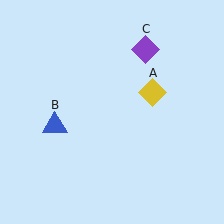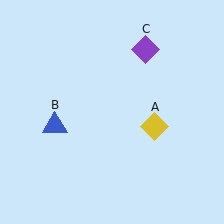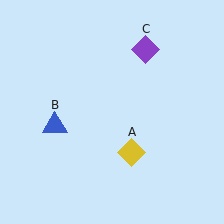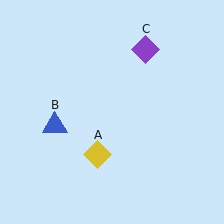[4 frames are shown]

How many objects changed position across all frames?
1 object changed position: yellow diamond (object A).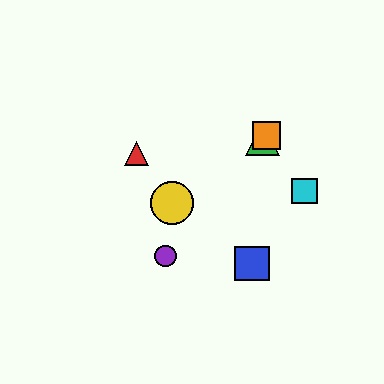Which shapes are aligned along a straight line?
The green triangle, the yellow circle, the orange square are aligned along a straight line.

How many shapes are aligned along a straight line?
3 shapes (the green triangle, the yellow circle, the orange square) are aligned along a straight line.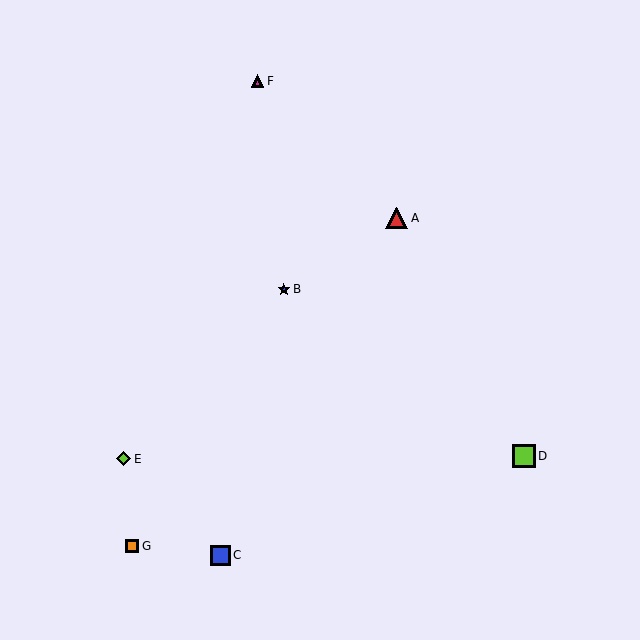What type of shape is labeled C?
Shape C is a blue square.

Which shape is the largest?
The lime square (labeled D) is the largest.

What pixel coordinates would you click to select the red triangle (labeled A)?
Click at (397, 218) to select the red triangle A.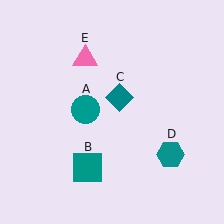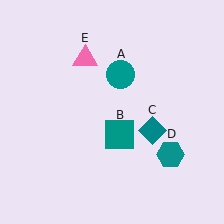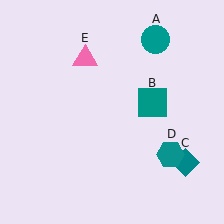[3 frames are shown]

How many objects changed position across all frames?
3 objects changed position: teal circle (object A), teal square (object B), teal diamond (object C).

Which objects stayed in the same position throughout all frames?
Teal hexagon (object D) and pink triangle (object E) remained stationary.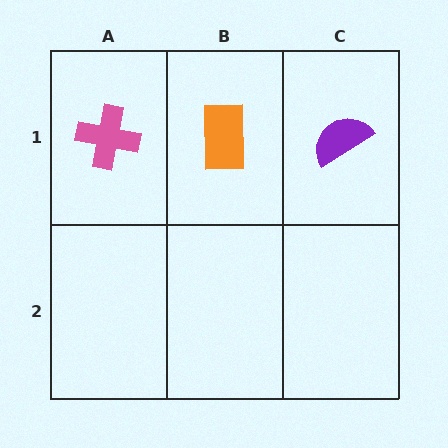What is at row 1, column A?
A pink cross.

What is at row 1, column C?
A purple semicircle.